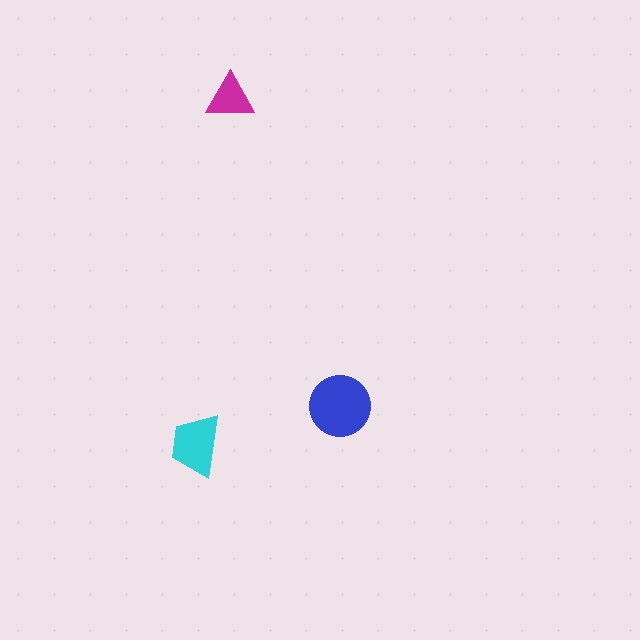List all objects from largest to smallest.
The blue circle, the cyan trapezoid, the magenta triangle.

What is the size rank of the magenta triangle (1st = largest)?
3rd.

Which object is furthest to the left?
The cyan trapezoid is leftmost.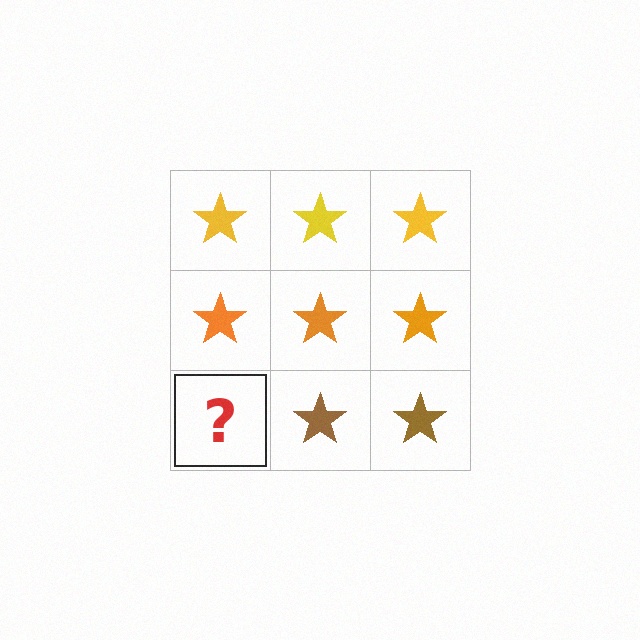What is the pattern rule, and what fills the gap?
The rule is that each row has a consistent color. The gap should be filled with a brown star.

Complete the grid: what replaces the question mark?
The question mark should be replaced with a brown star.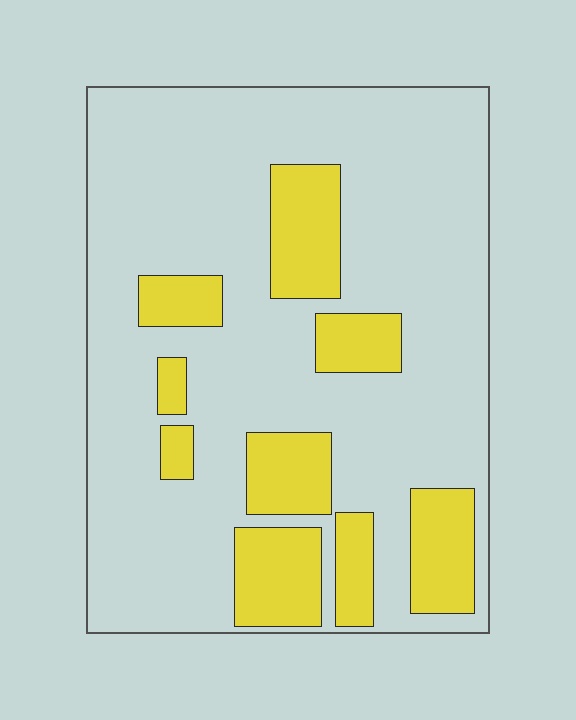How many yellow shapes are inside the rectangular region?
9.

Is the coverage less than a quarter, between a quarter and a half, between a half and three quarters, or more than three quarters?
Less than a quarter.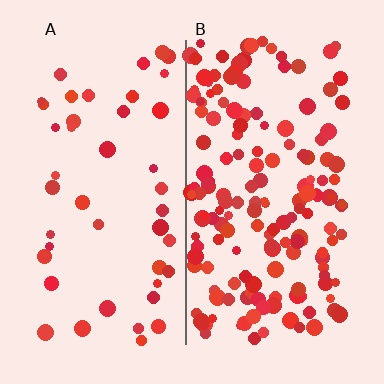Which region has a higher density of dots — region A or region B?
B (the right).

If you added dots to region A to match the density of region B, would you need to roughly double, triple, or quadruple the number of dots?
Approximately quadruple.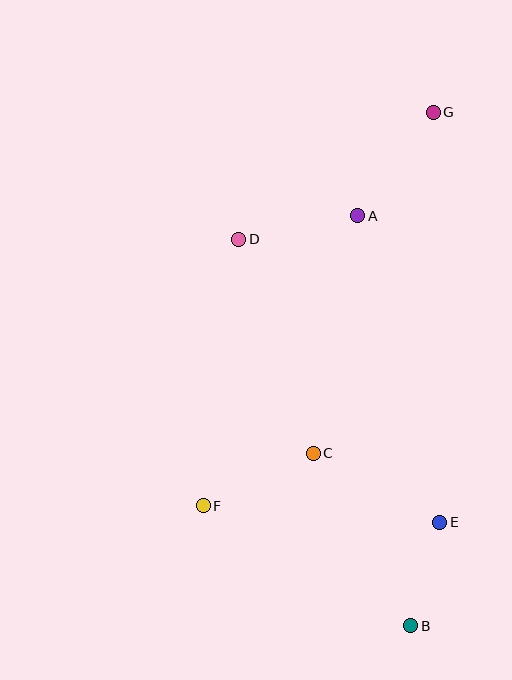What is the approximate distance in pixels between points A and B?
The distance between A and B is approximately 413 pixels.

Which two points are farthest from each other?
Points B and G are farthest from each other.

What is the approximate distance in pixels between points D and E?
The distance between D and E is approximately 347 pixels.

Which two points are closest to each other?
Points B and E are closest to each other.